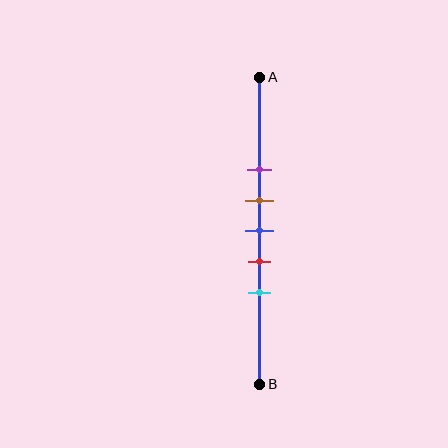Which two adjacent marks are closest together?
The brown and blue marks are the closest adjacent pair.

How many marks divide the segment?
There are 5 marks dividing the segment.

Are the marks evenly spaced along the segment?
Yes, the marks are approximately evenly spaced.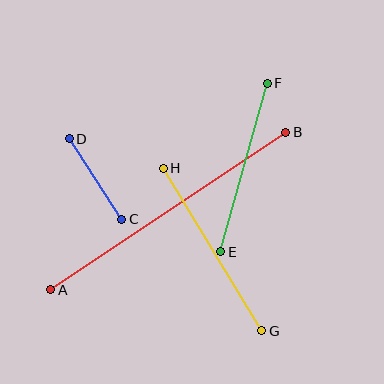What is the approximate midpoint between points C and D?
The midpoint is at approximately (95, 179) pixels.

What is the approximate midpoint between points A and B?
The midpoint is at approximately (168, 211) pixels.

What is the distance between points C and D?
The distance is approximately 96 pixels.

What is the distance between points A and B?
The distance is approximately 283 pixels.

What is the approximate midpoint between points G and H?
The midpoint is at approximately (212, 250) pixels.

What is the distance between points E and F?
The distance is approximately 175 pixels.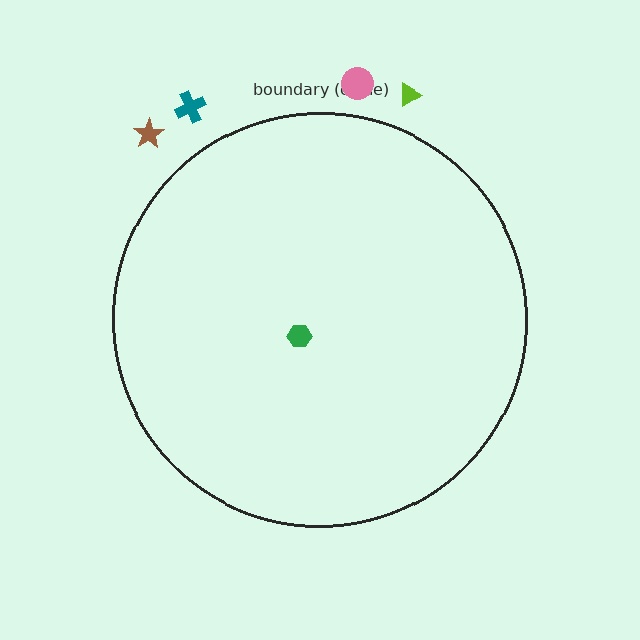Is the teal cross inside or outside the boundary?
Outside.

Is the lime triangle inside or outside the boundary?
Outside.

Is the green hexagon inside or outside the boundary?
Inside.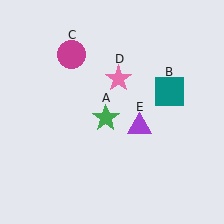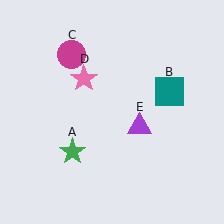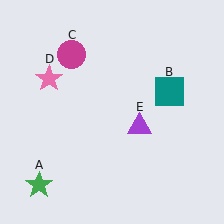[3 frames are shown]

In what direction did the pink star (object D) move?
The pink star (object D) moved left.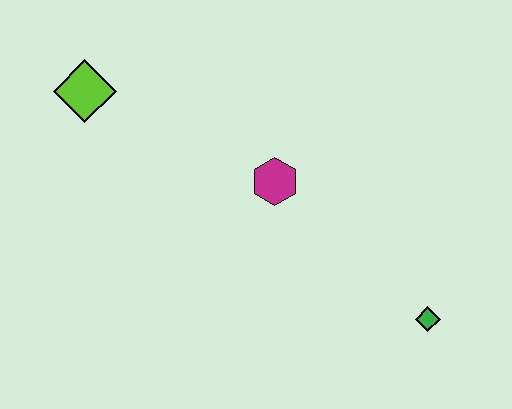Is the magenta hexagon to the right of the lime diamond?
Yes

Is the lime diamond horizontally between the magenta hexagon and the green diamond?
No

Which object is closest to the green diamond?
The magenta hexagon is closest to the green diamond.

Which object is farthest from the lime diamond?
The green diamond is farthest from the lime diamond.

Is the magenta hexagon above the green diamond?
Yes